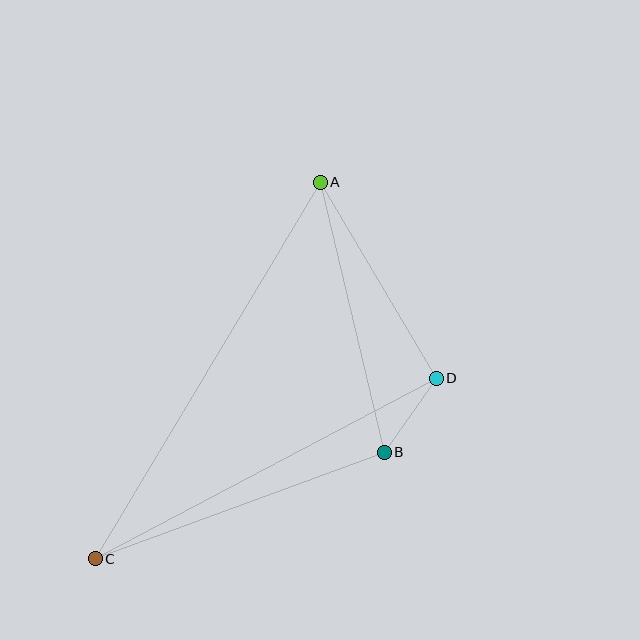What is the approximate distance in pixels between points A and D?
The distance between A and D is approximately 228 pixels.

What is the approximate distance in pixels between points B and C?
The distance between B and C is approximately 308 pixels.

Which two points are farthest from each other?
Points A and C are farthest from each other.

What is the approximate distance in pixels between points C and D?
The distance between C and D is approximately 385 pixels.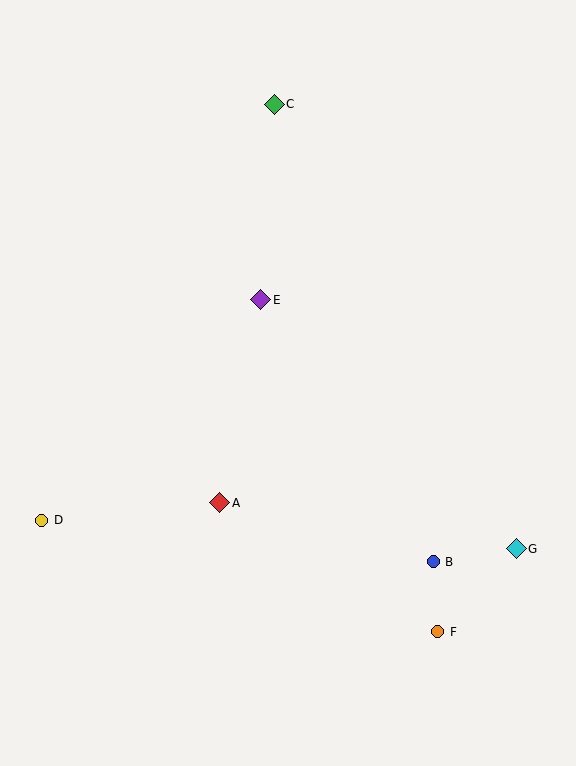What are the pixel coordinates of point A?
Point A is at (220, 503).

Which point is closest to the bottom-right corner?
Point F is closest to the bottom-right corner.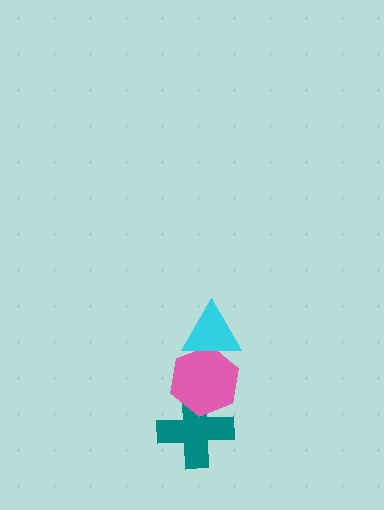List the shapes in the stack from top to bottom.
From top to bottom: the cyan triangle, the pink hexagon, the teal cross.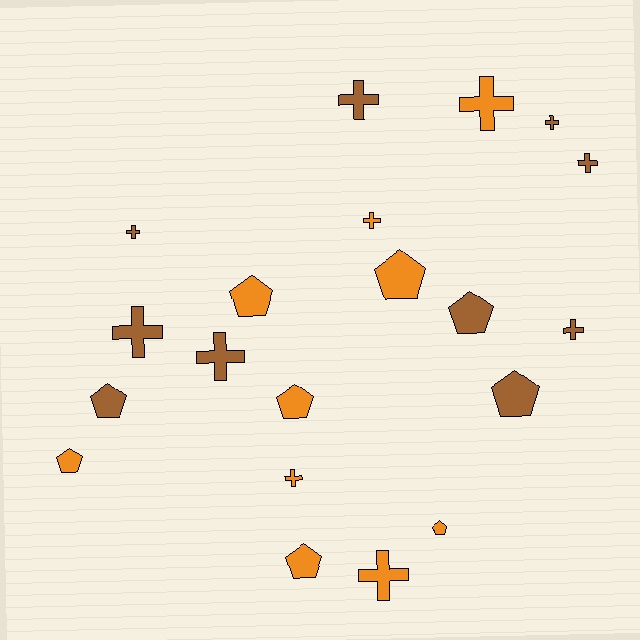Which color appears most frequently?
Brown, with 10 objects.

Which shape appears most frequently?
Cross, with 11 objects.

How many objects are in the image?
There are 20 objects.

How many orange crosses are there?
There are 4 orange crosses.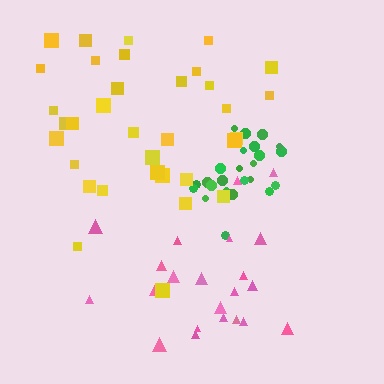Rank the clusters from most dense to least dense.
green, yellow, pink.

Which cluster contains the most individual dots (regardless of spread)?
Yellow (35).